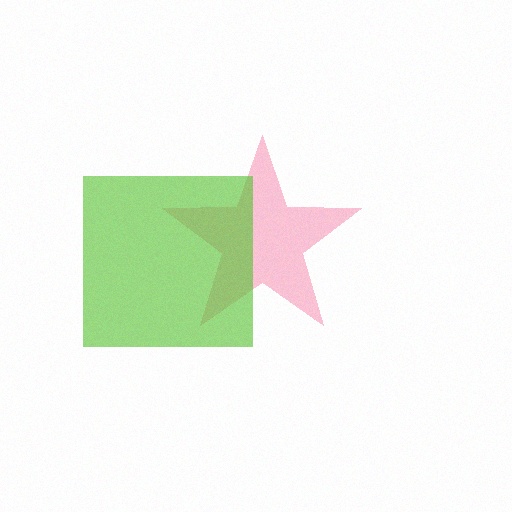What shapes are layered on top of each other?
The layered shapes are: a pink star, a lime square.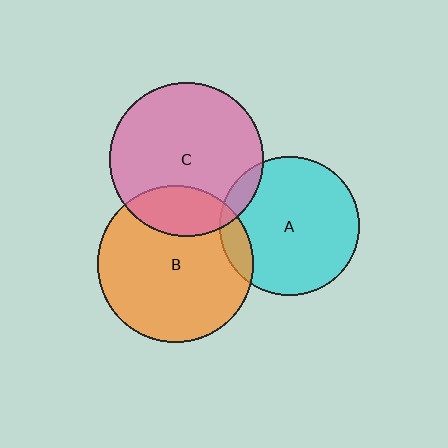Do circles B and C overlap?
Yes.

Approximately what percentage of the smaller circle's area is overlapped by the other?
Approximately 20%.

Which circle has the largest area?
Circle B (orange).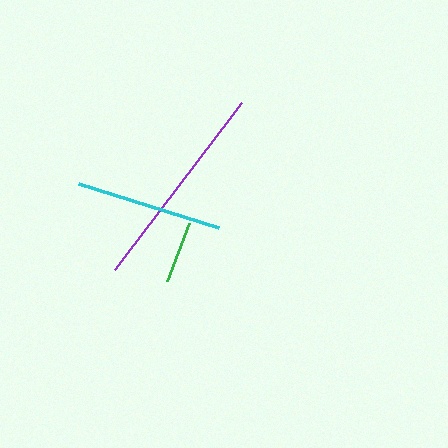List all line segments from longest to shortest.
From longest to shortest: purple, cyan, green.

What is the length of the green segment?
The green segment is approximately 62 pixels long.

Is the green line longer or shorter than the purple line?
The purple line is longer than the green line.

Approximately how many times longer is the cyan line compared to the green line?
The cyan line is approximately 2.3 times the length of the green line.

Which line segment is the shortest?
The green line is the shortest at approximately 62 pixels.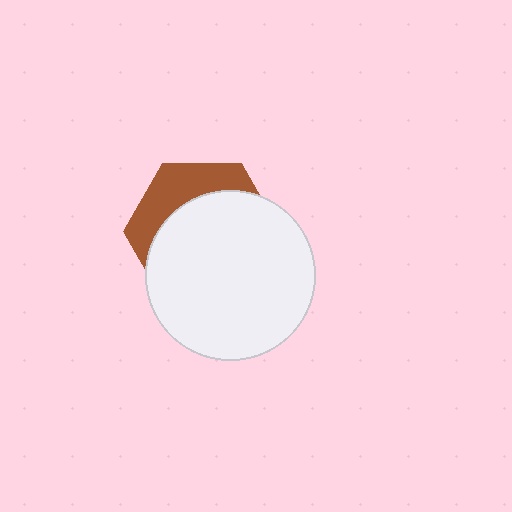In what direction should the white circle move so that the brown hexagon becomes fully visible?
The white circle should move down. That is the shortest direction to clear the overlap and leave the brown hexagon fully visible.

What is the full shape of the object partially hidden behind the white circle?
The partially hidden object is a brown hexagon.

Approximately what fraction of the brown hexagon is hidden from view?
Roughly 69% of the brown hexagon is hidden behind the white circle.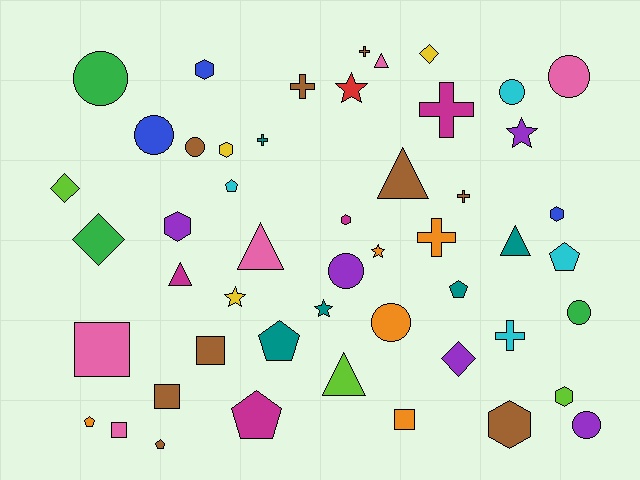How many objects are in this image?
There are 50 objects.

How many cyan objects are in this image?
There are 4 cyan objects.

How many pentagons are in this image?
There are 7 pentagons.